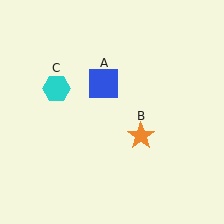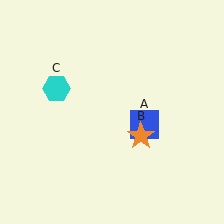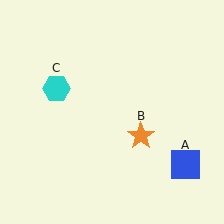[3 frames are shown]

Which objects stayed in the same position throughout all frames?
Orange star (object B) and cyan hexagon (object C) remained stationary.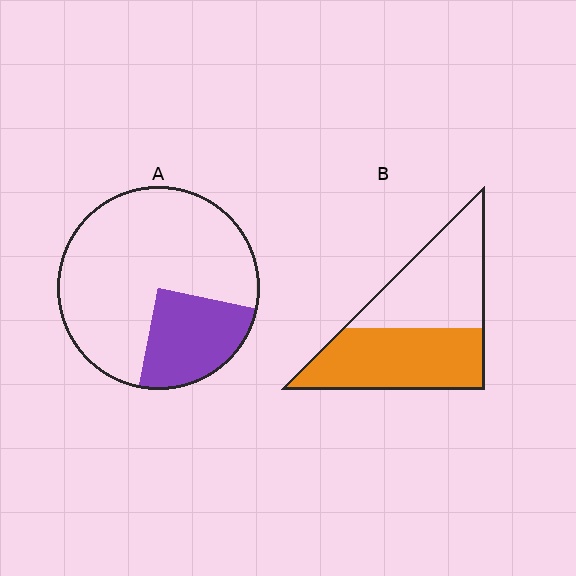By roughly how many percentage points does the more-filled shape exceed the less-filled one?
By roughly 25 percentage points (B over A).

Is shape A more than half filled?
No.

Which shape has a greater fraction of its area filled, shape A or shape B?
Shape B.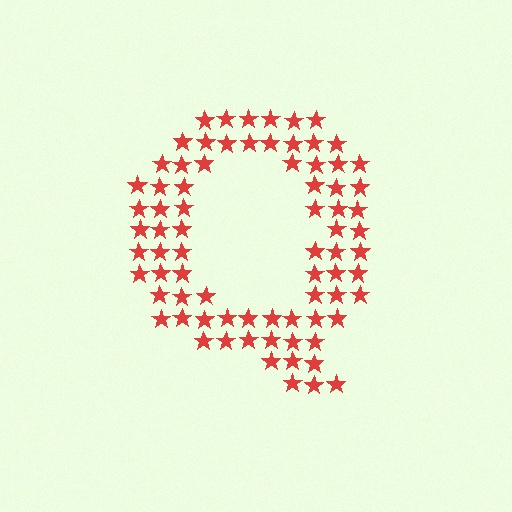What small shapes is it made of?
It is made of small stars.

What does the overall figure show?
The overall figure shows the letter Q.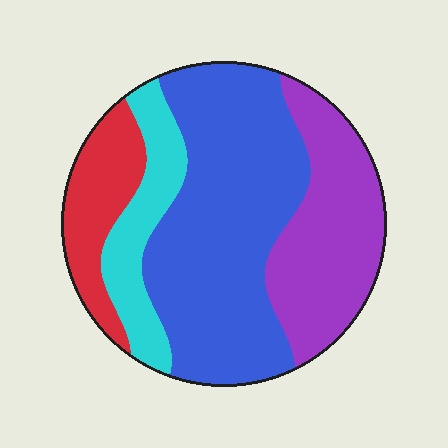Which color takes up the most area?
Blue, at roughly 45%.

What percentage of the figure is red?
Red takes up about one eighth (1/8) of the figure.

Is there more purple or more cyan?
Purple.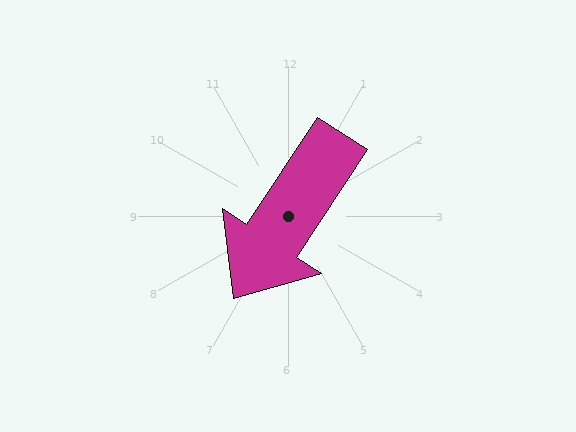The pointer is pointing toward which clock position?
Roughly 7 o'clock.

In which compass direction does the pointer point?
Southwest.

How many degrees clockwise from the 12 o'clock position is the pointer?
Approximately 213 degrees.